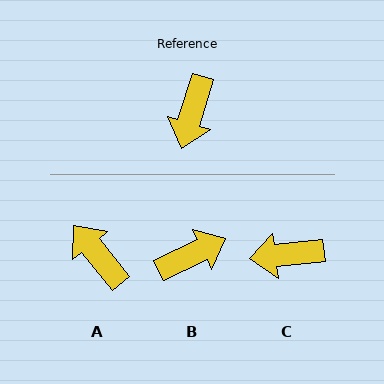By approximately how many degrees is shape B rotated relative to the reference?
Approximately 133 degrees counter-clockwise.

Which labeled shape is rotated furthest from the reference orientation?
B, about 133 degrees away.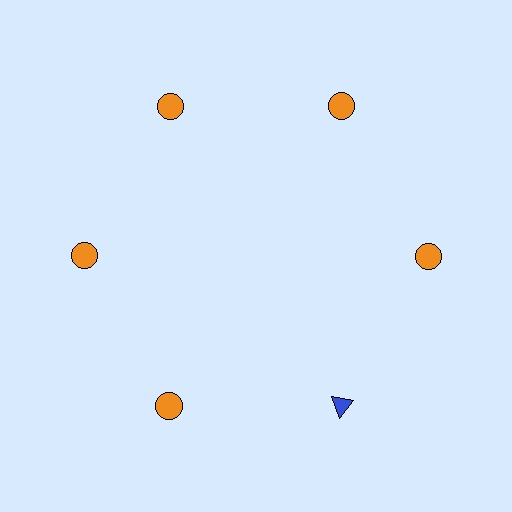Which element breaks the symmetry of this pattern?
The blue triangle at roughly the 5 o'clock position breaks the symmetry. All other shapes are orange circles.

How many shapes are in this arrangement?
There are 6 shapes arranged in a ring pattern.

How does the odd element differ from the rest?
It differs in both color (blue instead of orange) and shape (triangle instead of circle).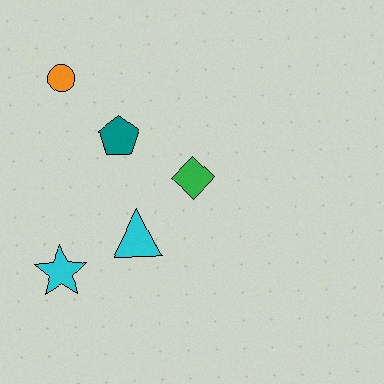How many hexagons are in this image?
There are no hexagons.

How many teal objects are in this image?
There is 1 teal object.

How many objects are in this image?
There are 5 objects.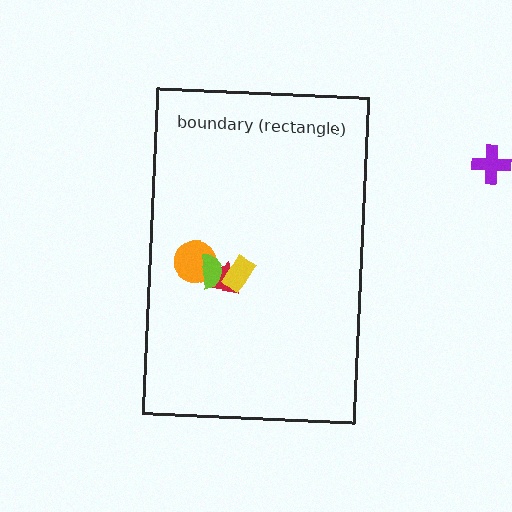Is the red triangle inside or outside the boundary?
Inside.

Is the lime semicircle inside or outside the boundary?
Inside.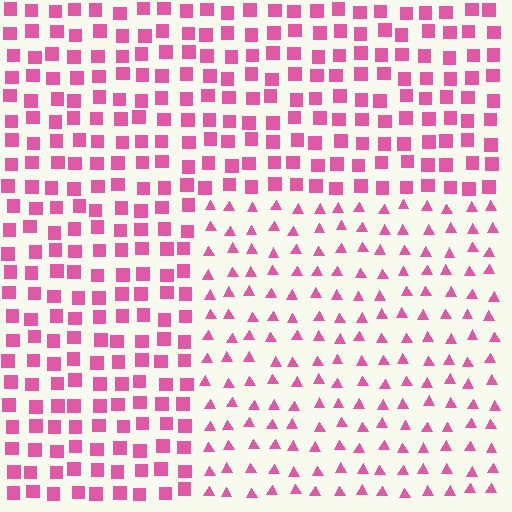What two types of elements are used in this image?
The image uses triangles inside the rectangle region and squares outside it.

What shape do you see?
I see a rectangle.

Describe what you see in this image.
The image is filled with small pink elements arranged in a uniform grid. A rectangle-shaped region contains triangles, while the surrounding area contains squares. The boundary is defined purely by the change in element shape.